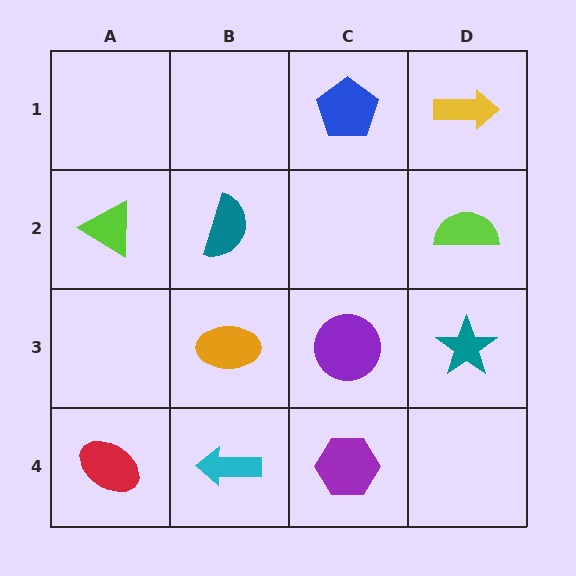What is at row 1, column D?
A yellow arrow.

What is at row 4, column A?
A red ellipse.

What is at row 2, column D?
A lime semicircle.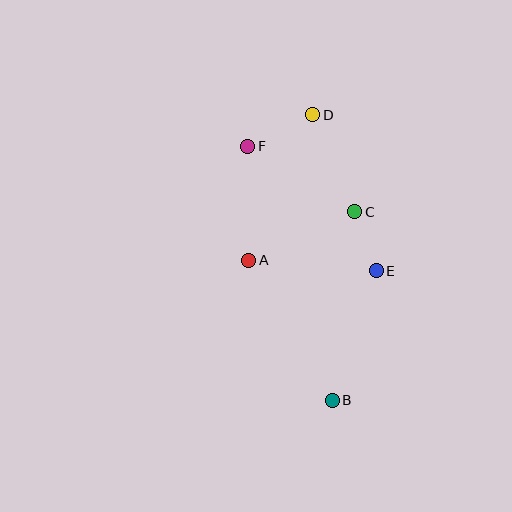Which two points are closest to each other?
Points C and E are closest to each other.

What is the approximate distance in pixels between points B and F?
The distance between B and F is approximately 268 pixels.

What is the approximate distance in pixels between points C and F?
The distance between C and F is approximately 126 pixels.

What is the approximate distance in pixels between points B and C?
The distance between B and C is approximately 190 pixels.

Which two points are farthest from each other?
Points B and D are farthest from each other.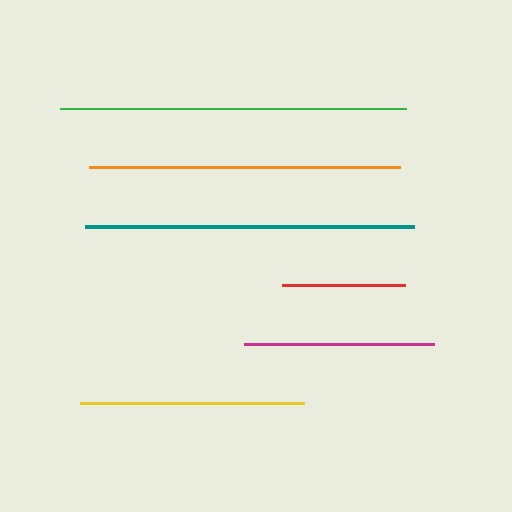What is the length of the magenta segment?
The magenta segment is approximately 190 pixels long.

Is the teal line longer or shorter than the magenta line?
The teal line is longer than the magenta line.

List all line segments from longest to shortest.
From longest to shortest: green, teal, orange, yellow, magenta, red.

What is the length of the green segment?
The green segment is approximately 346 pixels long.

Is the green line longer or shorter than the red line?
The green line is longer than the red line.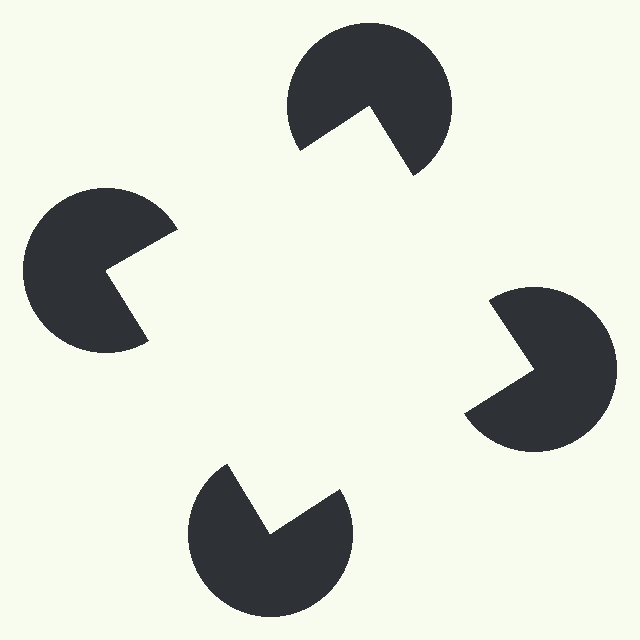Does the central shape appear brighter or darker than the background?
It typically appears slightly brighter than the background, even though no actual brightness change is drawn.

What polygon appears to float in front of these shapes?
An illusory square — its edges are inferred from the aligned wedge cuts in the pac-man discs, not physically drawn.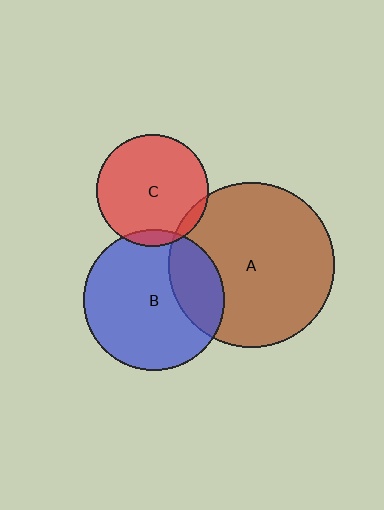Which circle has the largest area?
Circle A (brown).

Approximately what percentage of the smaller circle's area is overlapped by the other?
Approximately 25%.